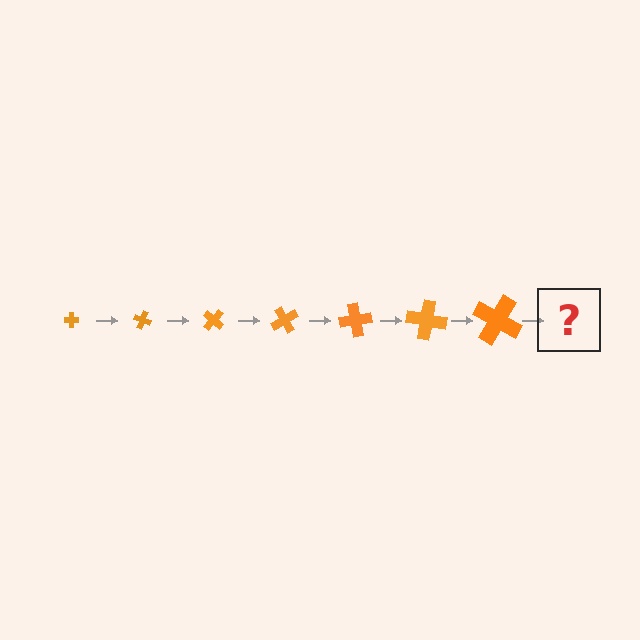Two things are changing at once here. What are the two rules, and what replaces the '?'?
The two rules are that the cross grows larger each step and it rotates 20 degrees each step. The '?' should be a cross, larger than the previous one and rotated 140 degrees from the start.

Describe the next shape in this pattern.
It should be a cross, larger than the previous one and rotated 140 degrees from the start.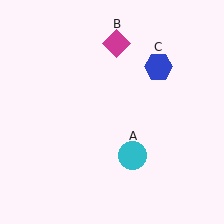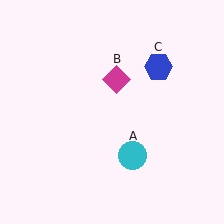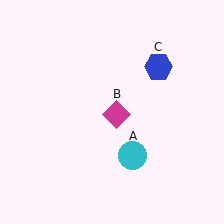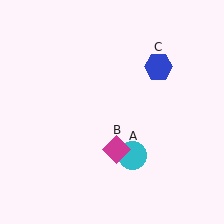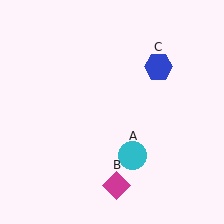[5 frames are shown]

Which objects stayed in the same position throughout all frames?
Cyan circle (object A) and blue hexagon (object C) remained stationary.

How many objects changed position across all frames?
1 object changed position: magenta diamond (object B).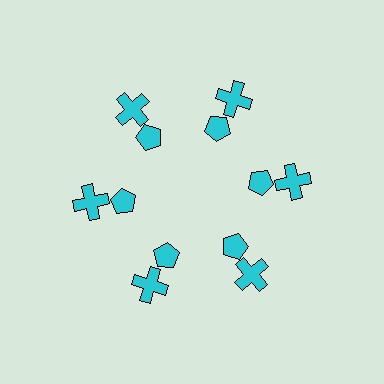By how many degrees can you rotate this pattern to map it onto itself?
The pattern maps onto itself every 60 degrees of rotation.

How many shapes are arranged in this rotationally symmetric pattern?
There are 12 shapes, arranged in 6 groups of 2.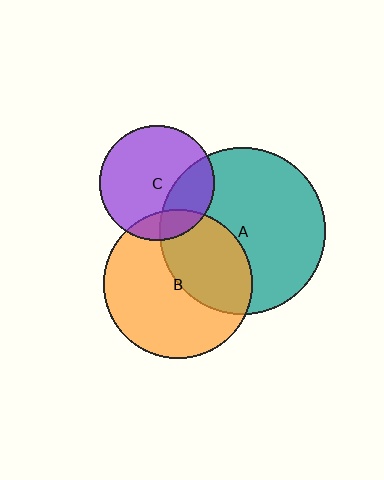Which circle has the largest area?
Circle A (teal).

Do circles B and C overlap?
Yes.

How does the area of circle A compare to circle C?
Approximately 2.1 times.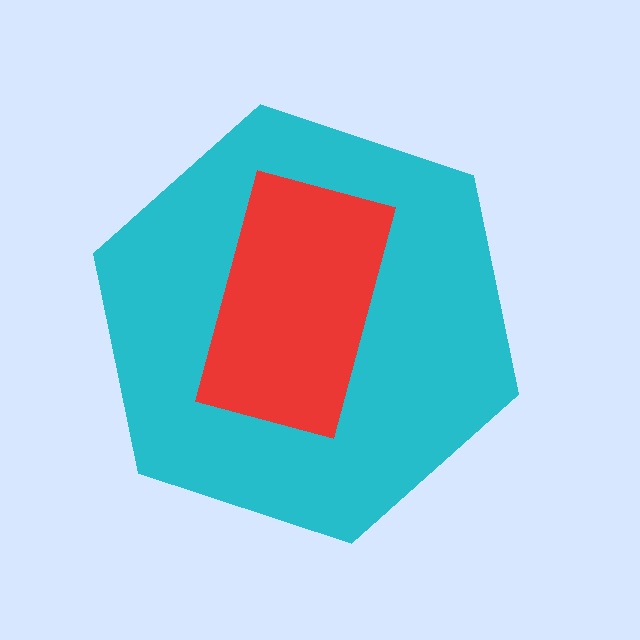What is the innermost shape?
The red rectangle.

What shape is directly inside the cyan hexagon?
The red rectangle.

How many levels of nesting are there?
2.